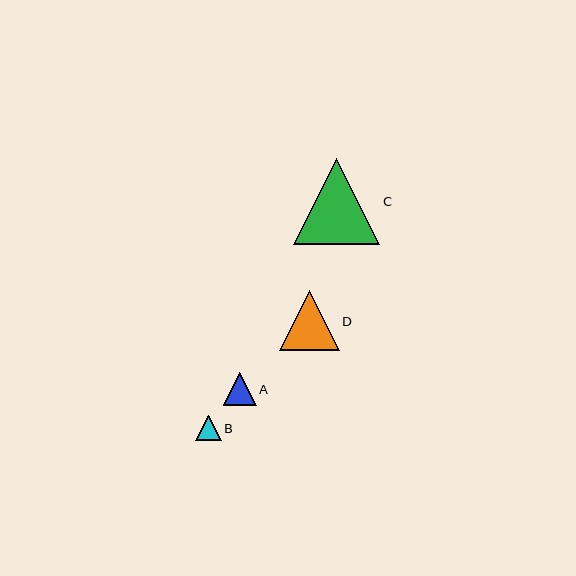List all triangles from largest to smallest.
From largest to smallest: C, D, A, B.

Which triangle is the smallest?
Triangle B is the smallest with a size of approximately 25 pixels.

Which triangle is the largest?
Triangle C is the largest with a size of approximately 86 pixels.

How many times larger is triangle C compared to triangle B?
Triangle C is approximately 3.4 times the size of triangle B.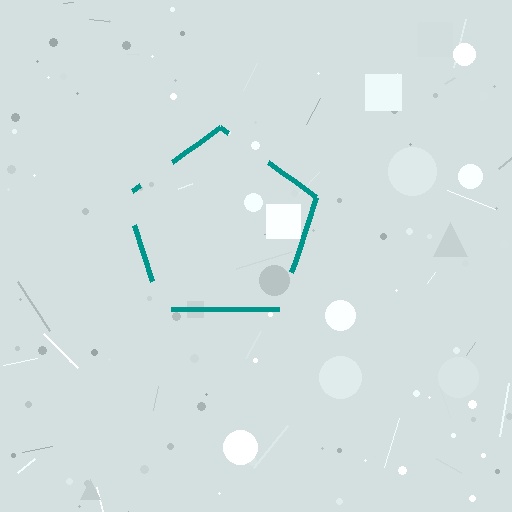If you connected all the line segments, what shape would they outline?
They would outline a pentagon.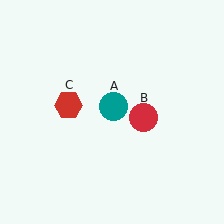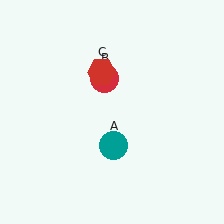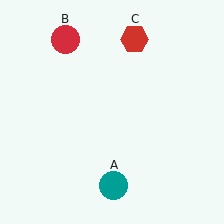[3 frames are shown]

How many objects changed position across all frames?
3 objects changed position: teal circle (object A), red circle (object B), red hexagon (object C).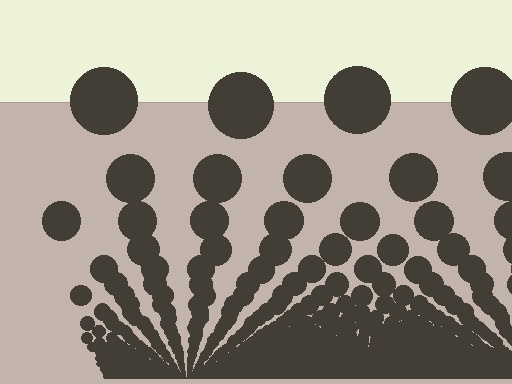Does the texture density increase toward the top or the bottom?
Density increases toward the bottom.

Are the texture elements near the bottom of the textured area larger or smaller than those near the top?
Smaller. The gradient is inverted — elements near the bottom are smaller and denser.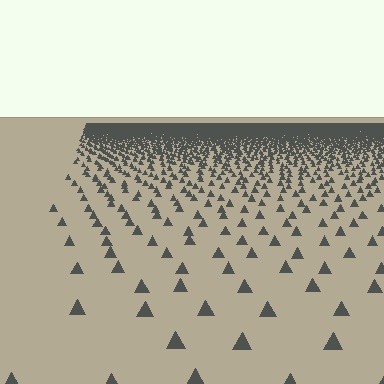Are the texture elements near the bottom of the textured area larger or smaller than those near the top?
Larger. Near the bottom, elements are closer to the viewer and appear at a bigger on-screen size.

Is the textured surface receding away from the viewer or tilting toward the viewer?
The surface is receding away from the viewer. Texture elements get smaller and denser toward the top.